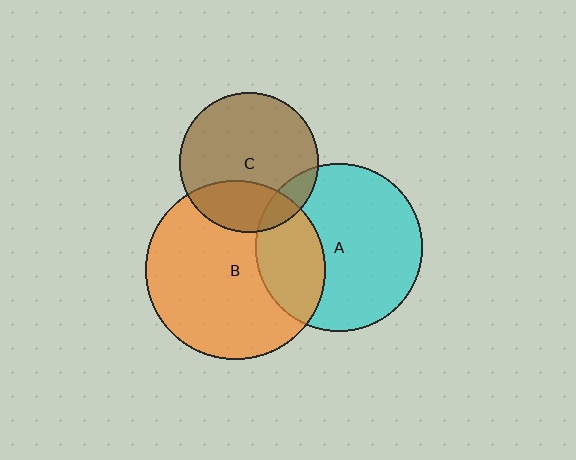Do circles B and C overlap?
Yes.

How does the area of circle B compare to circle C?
Approximately 1.7 times.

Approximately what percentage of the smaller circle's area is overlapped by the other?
Approximately 25%.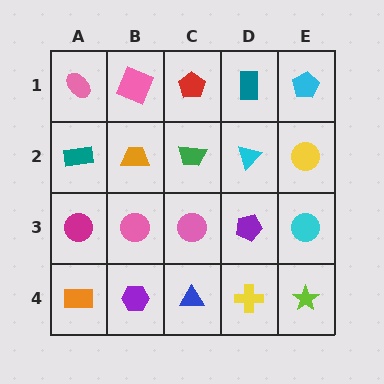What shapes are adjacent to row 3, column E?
A yellow circle (row 2, column E), a lime star (row 4, column E), a purple pentagon (row 3, column D).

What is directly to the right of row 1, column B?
A red pentagon.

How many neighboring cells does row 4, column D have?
3.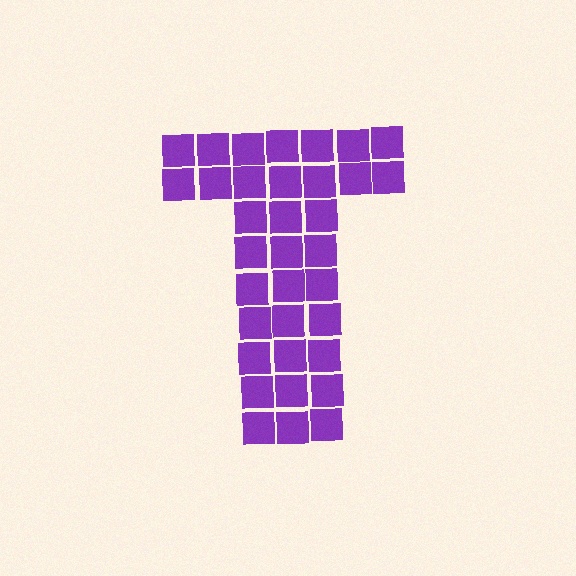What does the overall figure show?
The overall figure shows the letter T.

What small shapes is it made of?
It is made of small squares.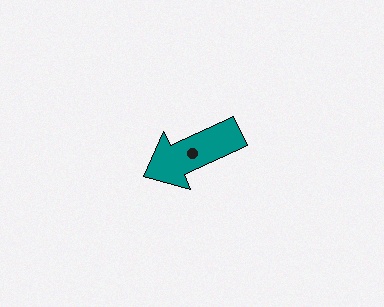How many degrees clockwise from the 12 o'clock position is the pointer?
Approximately 245 degrees.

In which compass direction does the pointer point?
Southwest.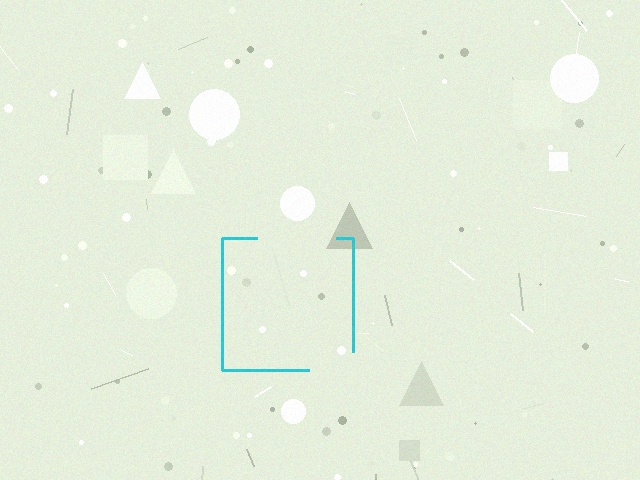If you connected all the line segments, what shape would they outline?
They would outline a square.